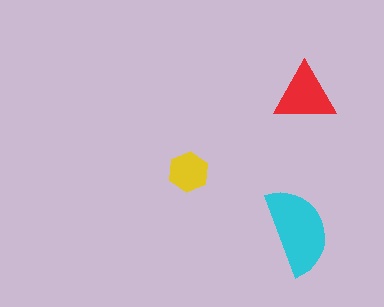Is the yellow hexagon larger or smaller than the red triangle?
Smaller.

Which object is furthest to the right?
The red triangle is rightmost.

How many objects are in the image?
There are 3 objects in the image.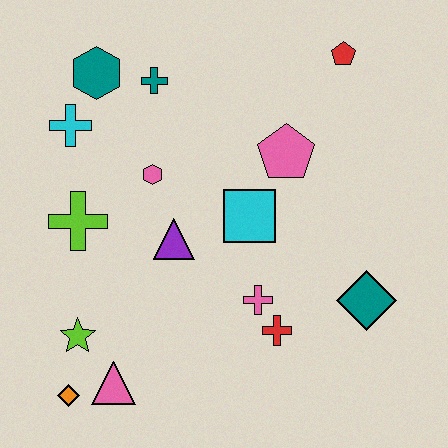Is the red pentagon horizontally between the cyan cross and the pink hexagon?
No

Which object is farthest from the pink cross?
The teal hexagon is farthest from the pink cross.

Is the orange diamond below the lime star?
Yes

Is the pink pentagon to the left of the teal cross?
No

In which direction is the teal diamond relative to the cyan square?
The teal diamond is to the right of the cyan square.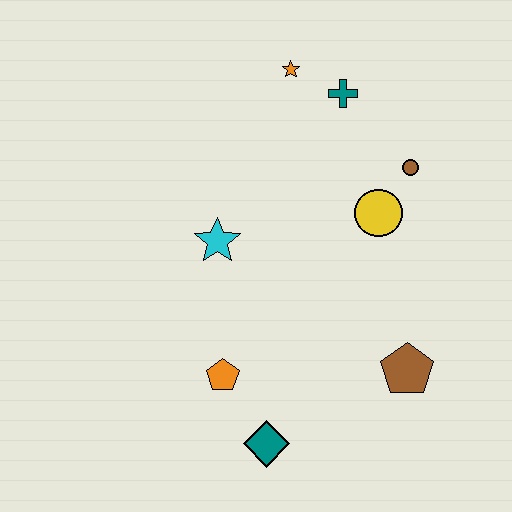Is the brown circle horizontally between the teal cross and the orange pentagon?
No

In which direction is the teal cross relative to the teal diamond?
The teal cross is above the teal diamond.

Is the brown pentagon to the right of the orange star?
Yes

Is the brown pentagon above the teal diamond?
Yes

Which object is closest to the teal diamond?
The orange pentagon is closest to the teal diamond.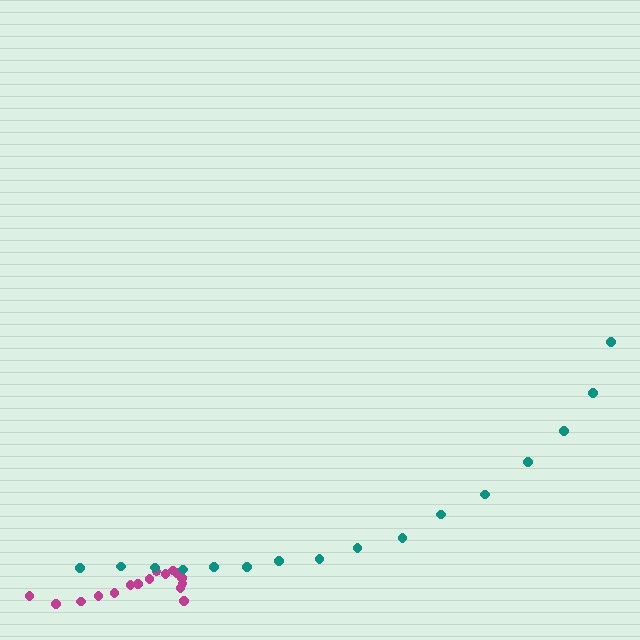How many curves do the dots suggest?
There are 2 distinct paths.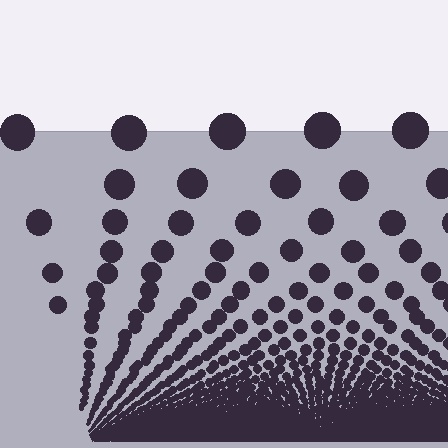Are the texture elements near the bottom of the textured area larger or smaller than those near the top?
Smaller. The gradient is inverted — elements near the bottom are smaller and denser.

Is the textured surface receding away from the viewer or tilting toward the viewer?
The surface appears to tilt toward the viewer. Texture elements get larger and sparser toward the top.